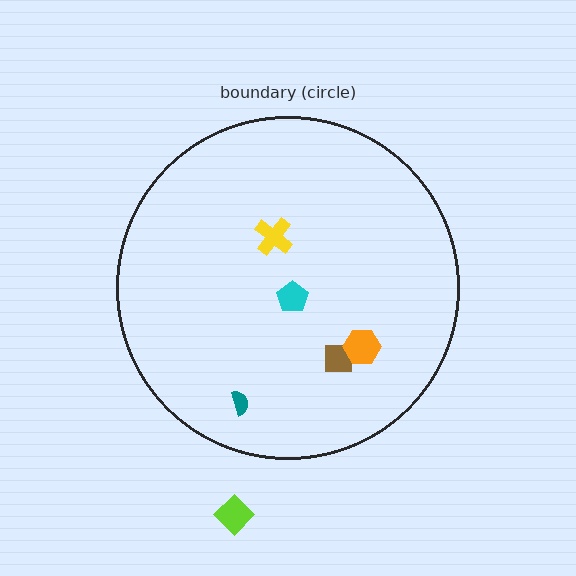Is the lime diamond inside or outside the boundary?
Outside.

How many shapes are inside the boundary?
5 inside, 1 outside.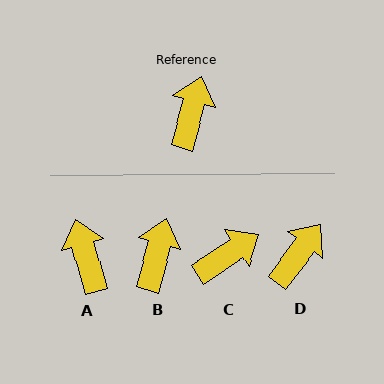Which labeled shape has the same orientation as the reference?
B.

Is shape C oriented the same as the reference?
No, it is off by about 41 degrees.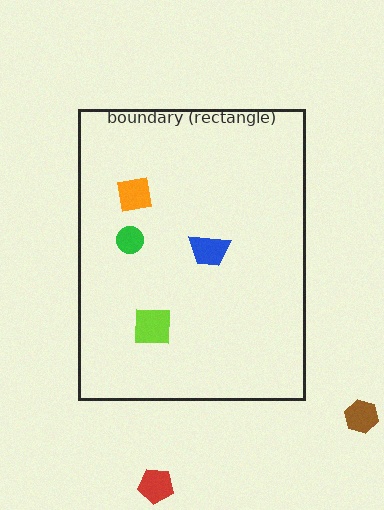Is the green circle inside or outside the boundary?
Inside.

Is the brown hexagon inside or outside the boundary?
Outside.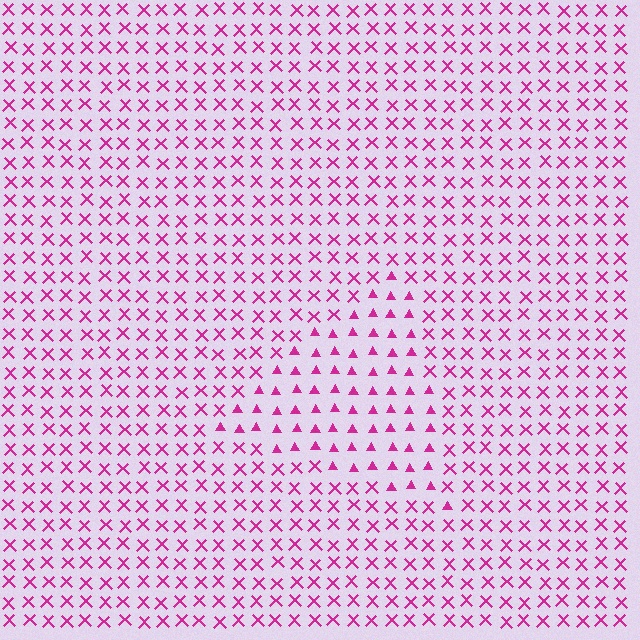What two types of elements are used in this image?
The image uses triangles inside the triangle region and X marks outside it.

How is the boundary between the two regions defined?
The boundary is defined by a change in element shape: triangles inside vs. X marks outside. All elements share the same color and spacing.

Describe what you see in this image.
The image is filled with small magenta elements arranged in a uniform grid. A triangle-shaped region contains triangles, while the surrounding area contains X marks. The boundary is defined purely by the change in element shape.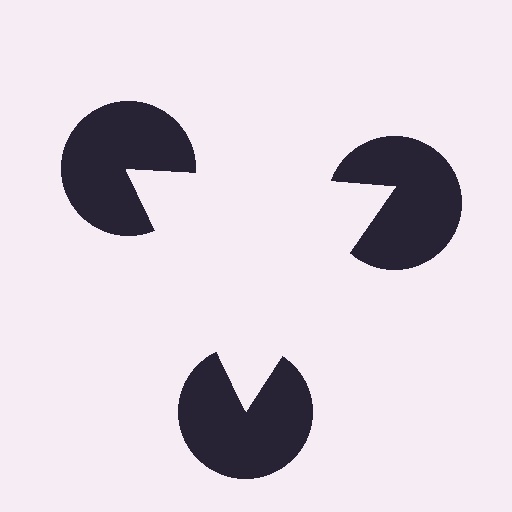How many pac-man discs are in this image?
There are 3 — one at each vertex of the illusory triangle.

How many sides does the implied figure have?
3 sides.